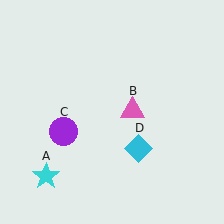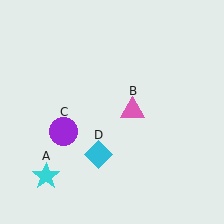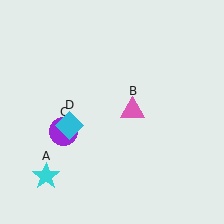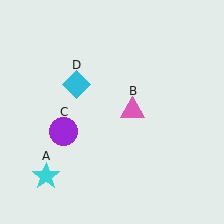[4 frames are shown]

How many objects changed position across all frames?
1 object changed position: cyan diamond (object D).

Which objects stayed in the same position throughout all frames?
Cyan star (object A) and pink triangle (object B) and purple circle (object C) remained stationary.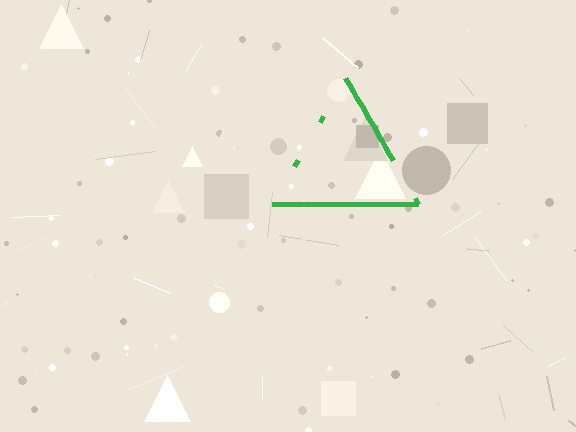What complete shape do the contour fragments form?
The contour fragments form a triangle.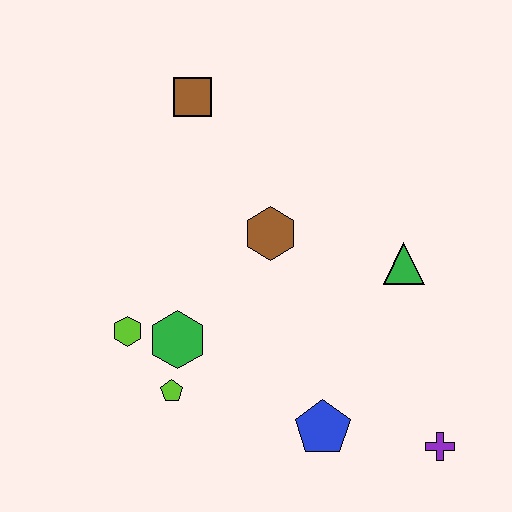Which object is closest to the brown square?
The brown hexagon is closest to the brown square.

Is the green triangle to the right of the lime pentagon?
Yes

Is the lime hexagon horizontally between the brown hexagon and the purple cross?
No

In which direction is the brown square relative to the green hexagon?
The brown square is above the green hexagon.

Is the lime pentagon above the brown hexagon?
No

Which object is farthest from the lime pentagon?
The brown square is farthest from the lime pentagon.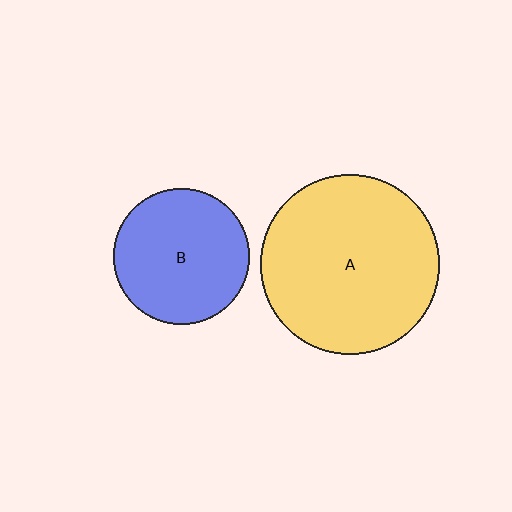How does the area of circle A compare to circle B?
Approximately 1.8 times.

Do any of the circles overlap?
No, none of the circles overlap.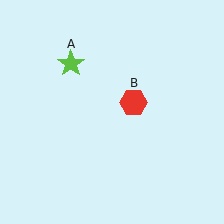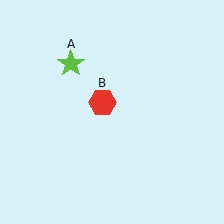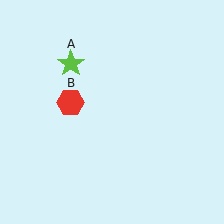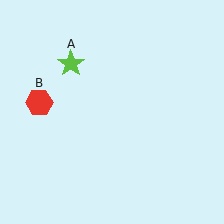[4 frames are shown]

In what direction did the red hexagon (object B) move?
The red hexagon (object B) moved left.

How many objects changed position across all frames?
1 object changed position: red hexagon (object B).